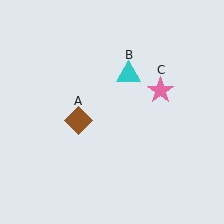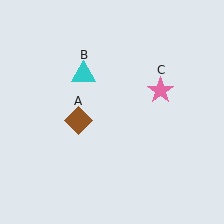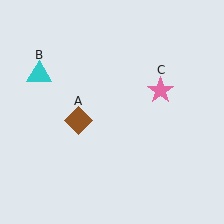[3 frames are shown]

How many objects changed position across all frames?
1 object changed position: cyan triangle (object B).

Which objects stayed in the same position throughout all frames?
Brown diamond (object A) and pink star (object C) remained stationary.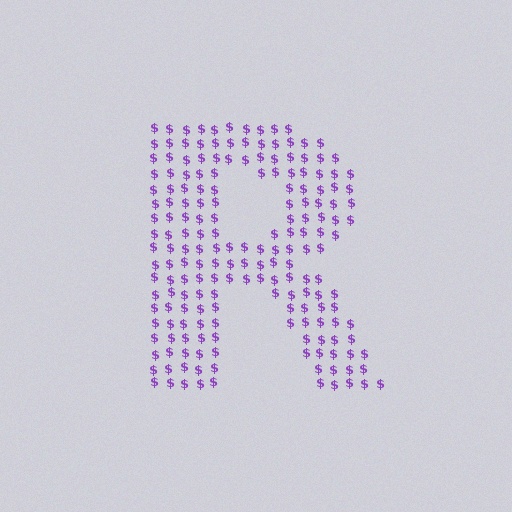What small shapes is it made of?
It is made of small dollar signs.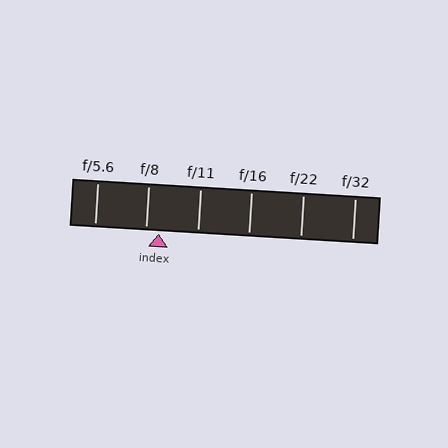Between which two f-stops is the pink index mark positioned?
The index mark is between f/8 and f/11.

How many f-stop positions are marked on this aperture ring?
There are 6 f-stop positions marked.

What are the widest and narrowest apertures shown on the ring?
The widest aperture shown is f/5.6 and the narrowest is f/32.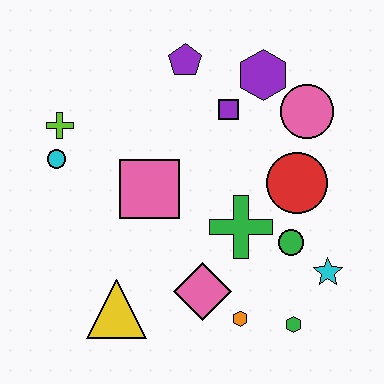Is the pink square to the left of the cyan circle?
No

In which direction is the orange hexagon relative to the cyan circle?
The orange hexagon is to the right of the cyan circle.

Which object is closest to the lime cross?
The cyan circle is closest to the lime cross.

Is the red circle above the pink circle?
No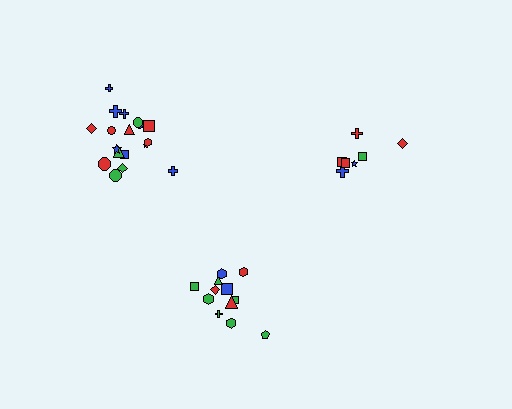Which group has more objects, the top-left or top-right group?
The top-left group.